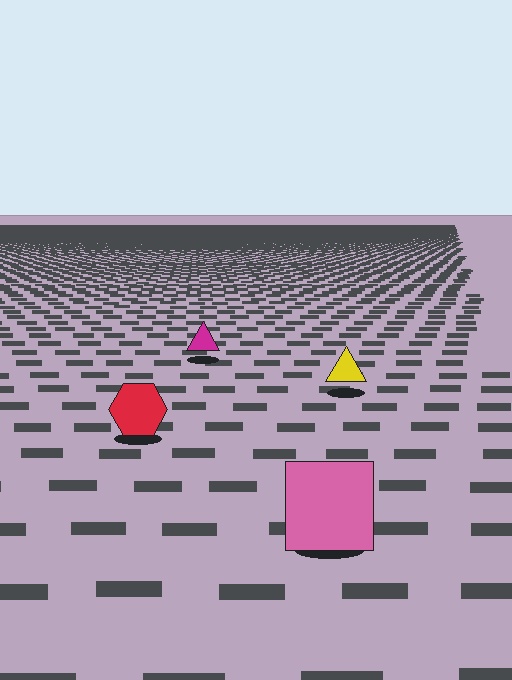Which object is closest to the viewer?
The pink square is closest. The texture marks near it are larger and more spread out.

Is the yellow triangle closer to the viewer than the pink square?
No. The pink square is closer — you can tell from the texture gradient: the ground texture is coarser near it.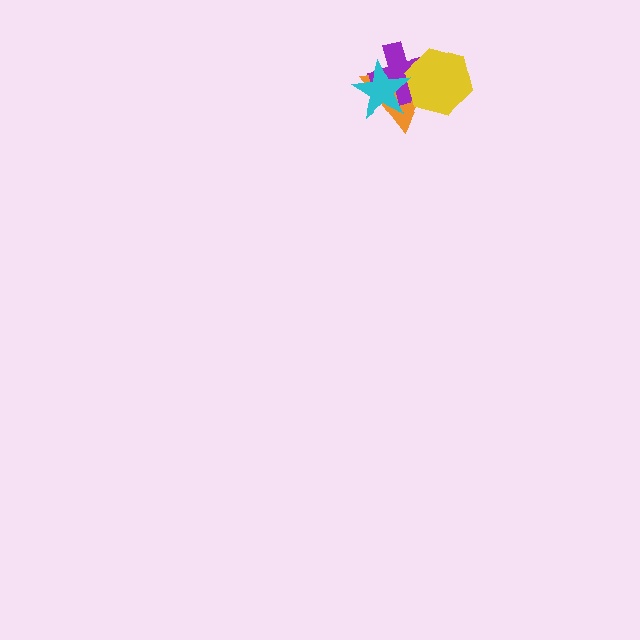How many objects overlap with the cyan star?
3 objects overlap with the cyan star.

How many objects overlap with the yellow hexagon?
3 objects overlap with the yellow hexagon.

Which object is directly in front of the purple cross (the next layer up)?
The yellow hexagon is directly in front of the purple cross.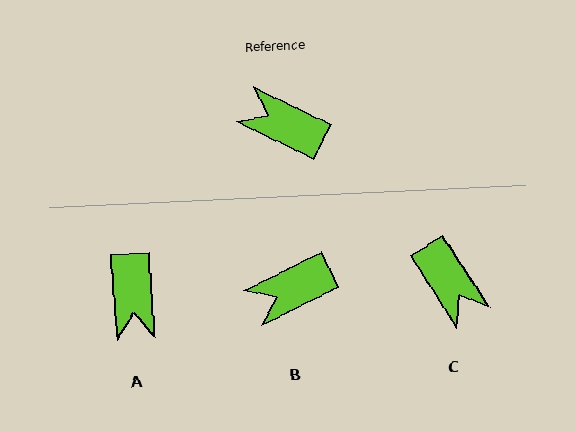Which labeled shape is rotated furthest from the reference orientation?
C, about 149 degrees away.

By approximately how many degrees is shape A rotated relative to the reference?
Approximately 120 degrees counter-clockwise.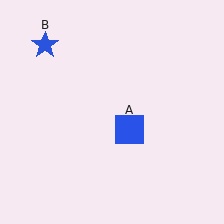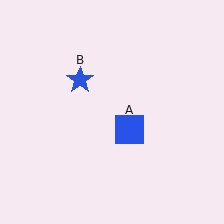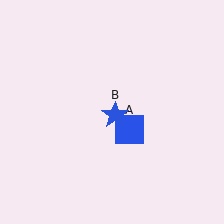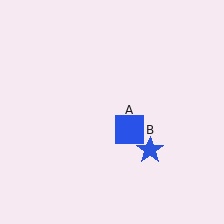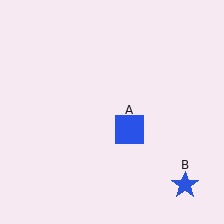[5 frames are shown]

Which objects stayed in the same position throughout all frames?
Blue square (object A) remained stationary.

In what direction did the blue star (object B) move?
The blue star (object B) moved down and to the right.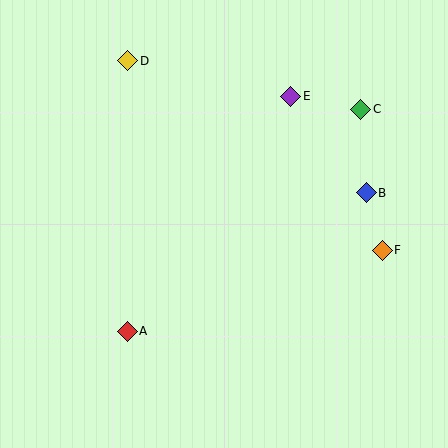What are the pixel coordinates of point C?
Point C is at (361, 109).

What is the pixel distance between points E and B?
The distance between E and B is 123 pixels.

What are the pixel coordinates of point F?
Point F is at (382, 250).